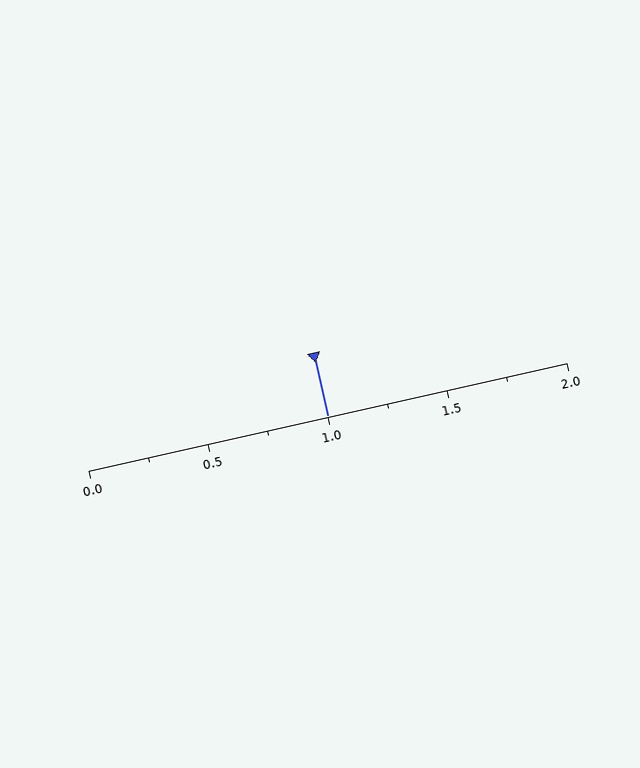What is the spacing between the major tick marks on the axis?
The major ticks are spaced 0.5 apart.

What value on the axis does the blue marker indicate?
The marker indicates approximately 1.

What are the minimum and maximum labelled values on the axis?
The axis runs from 0.0 to 2.0.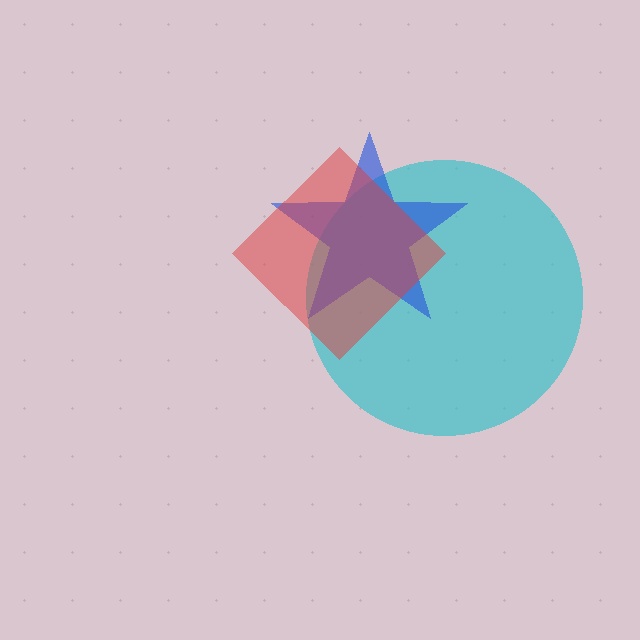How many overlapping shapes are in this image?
There are 3 overlapping shapes in the image.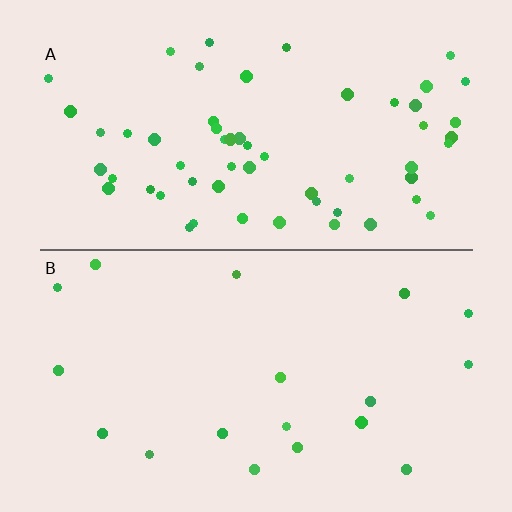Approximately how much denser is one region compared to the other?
Approximately 3.2× — region A over region B.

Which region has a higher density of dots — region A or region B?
A (the top).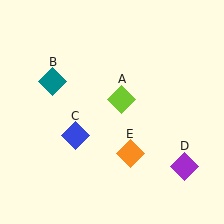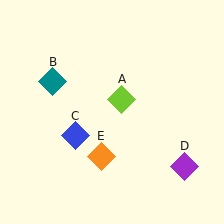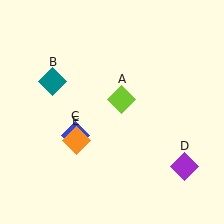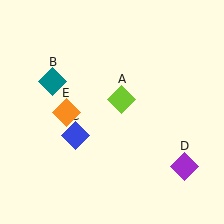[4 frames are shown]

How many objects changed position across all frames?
1 object changed position: orange diamond (object E).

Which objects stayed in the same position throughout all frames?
Lime diamond (object A) and teal diamond (object B) and blue diamond (object C) and purple diamond (object D) remained stationary.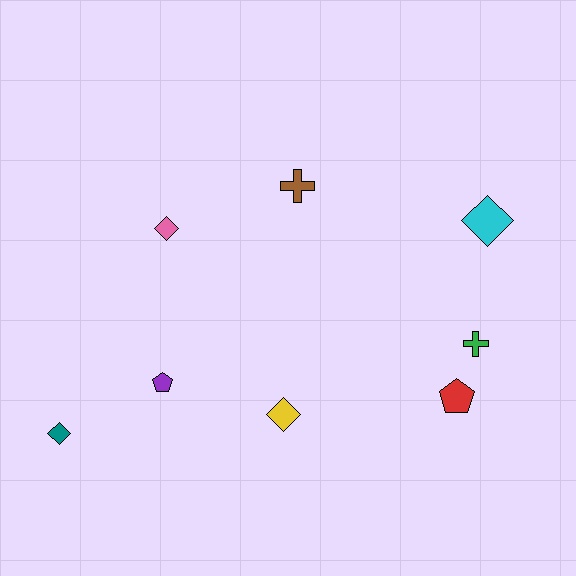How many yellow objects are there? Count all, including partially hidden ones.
There is 1 yellow object.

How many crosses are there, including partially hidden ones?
There are 2 crosses.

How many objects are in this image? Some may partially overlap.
There are 8 objects.